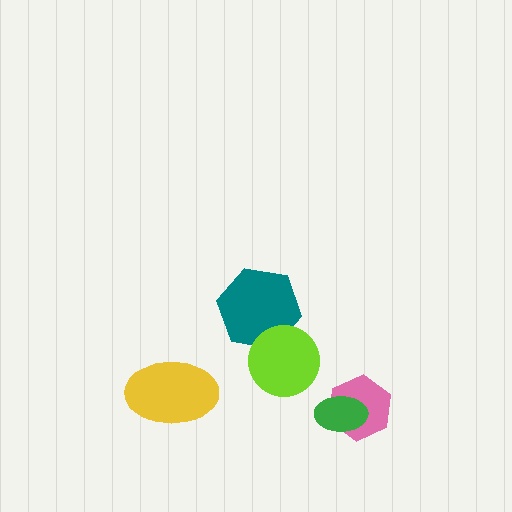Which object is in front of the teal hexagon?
The lime circle is in front of the teal hexagon.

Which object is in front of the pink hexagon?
The green ellipse is in front of the pink hexagon.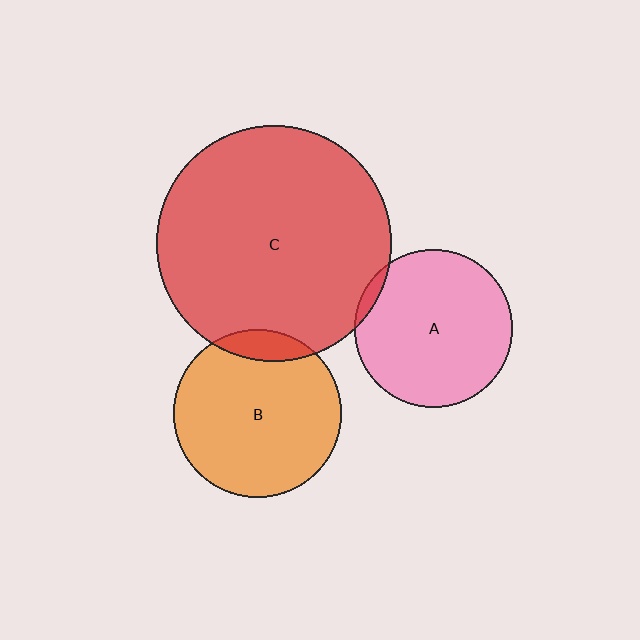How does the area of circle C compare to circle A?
Approximately 2.2 times.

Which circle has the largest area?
Circle C (red).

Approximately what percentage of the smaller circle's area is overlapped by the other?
Approximately 10%.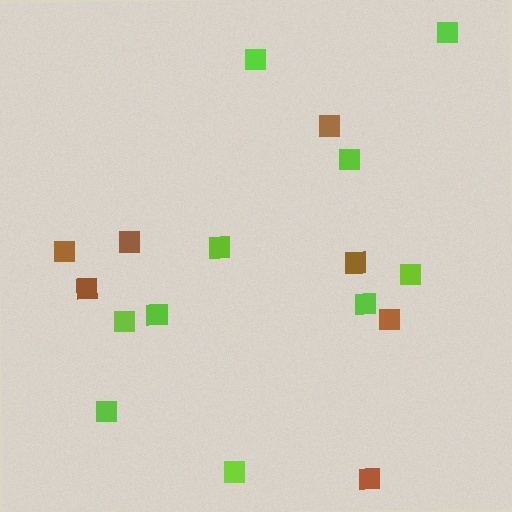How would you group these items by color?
There are 2 groups: one group of lime squares (10) and one group of brown squares (7).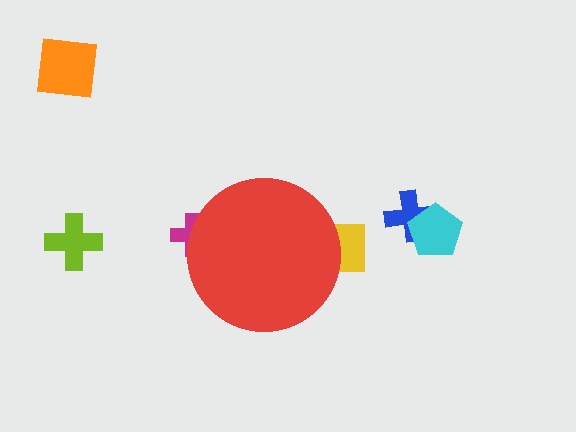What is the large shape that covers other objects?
A red circle.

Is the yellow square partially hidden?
Yes, the yellow square is partially hidden behind the red circle.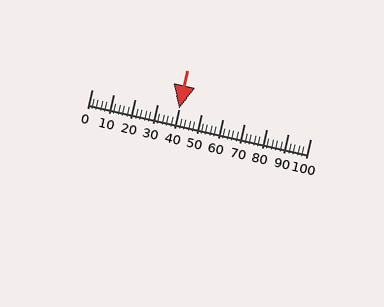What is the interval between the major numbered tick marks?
The major tick marks are spaced 10 units apart.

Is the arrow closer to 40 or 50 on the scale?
The arrow is closer to 40.